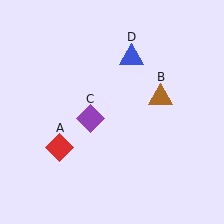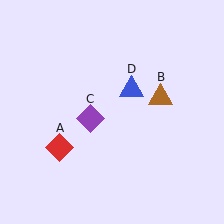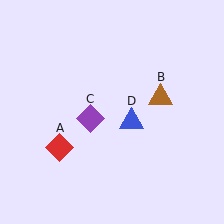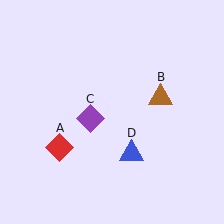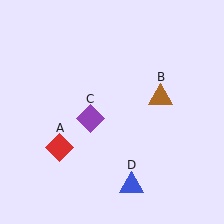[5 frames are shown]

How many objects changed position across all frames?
1 object changed position: blue triangle (object D).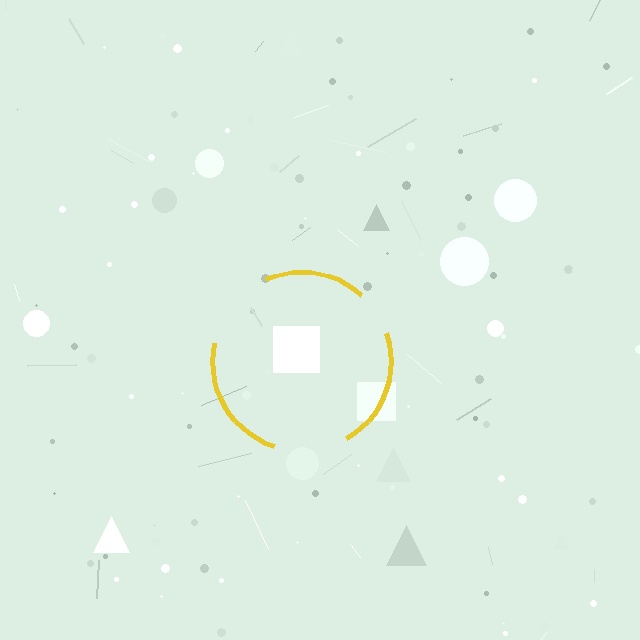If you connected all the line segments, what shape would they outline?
They would outline a circle.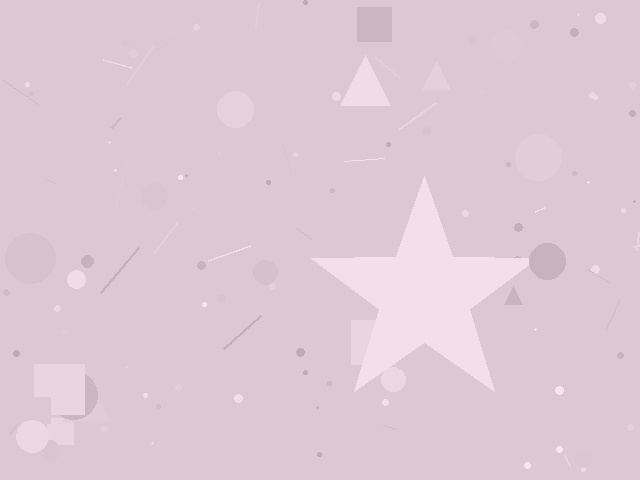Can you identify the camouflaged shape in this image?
The camouflaged shape is a star.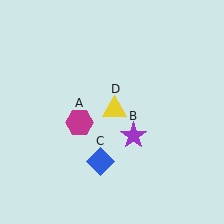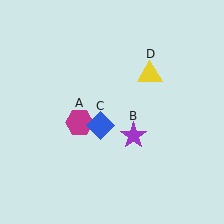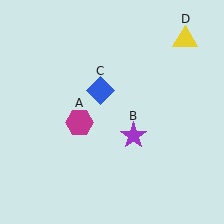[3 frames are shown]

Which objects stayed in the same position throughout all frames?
Magenta hexagon (object A) and purple star (object B) remained stationary.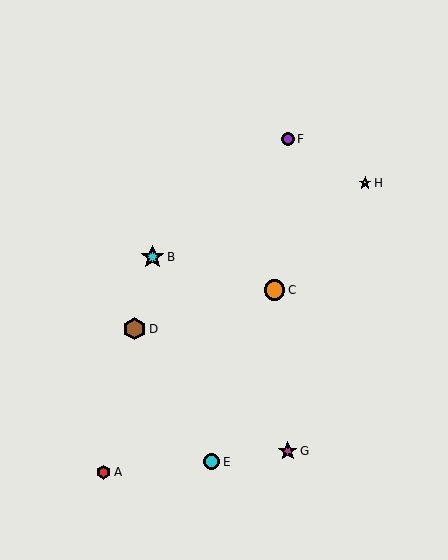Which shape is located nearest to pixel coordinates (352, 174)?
The yellow star (labeled H) at (365, 183) is nearest to that location.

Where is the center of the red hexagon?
The center of the red hexagon is at (103, 472).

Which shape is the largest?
The cyan star (labeled B) is the largest.